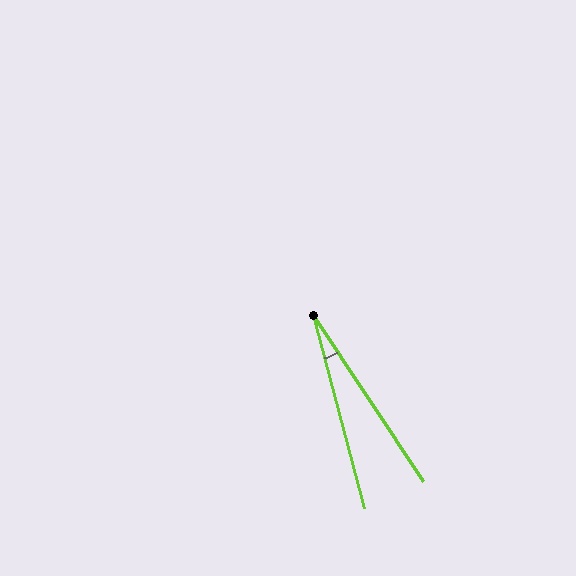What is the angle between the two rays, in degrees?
Approximately 19 degrees.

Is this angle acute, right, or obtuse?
It is acute.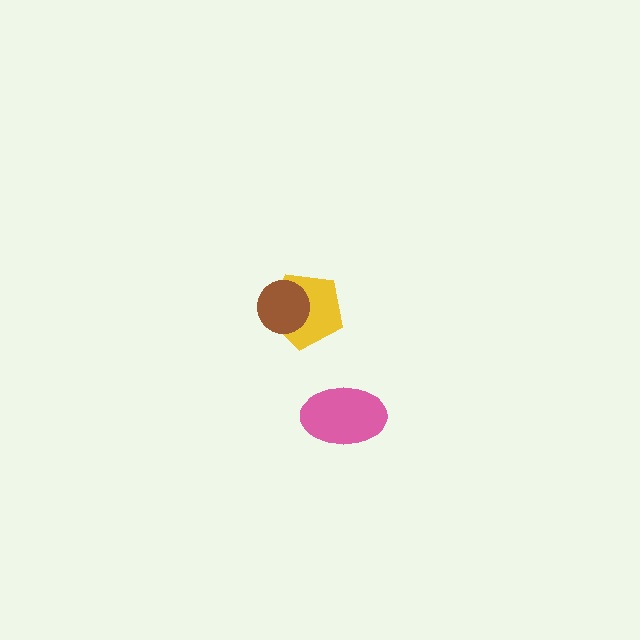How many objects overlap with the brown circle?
1 object overlaps with the brown circle.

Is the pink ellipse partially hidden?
No, no other shape covers it.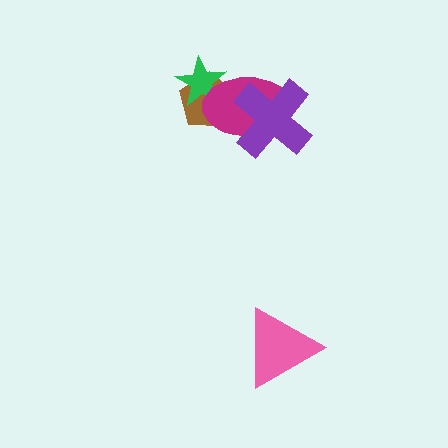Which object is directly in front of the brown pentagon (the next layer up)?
The green star is directly in front of the brown pentagon.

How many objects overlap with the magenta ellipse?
3 objects overlap with the magenta ellipse.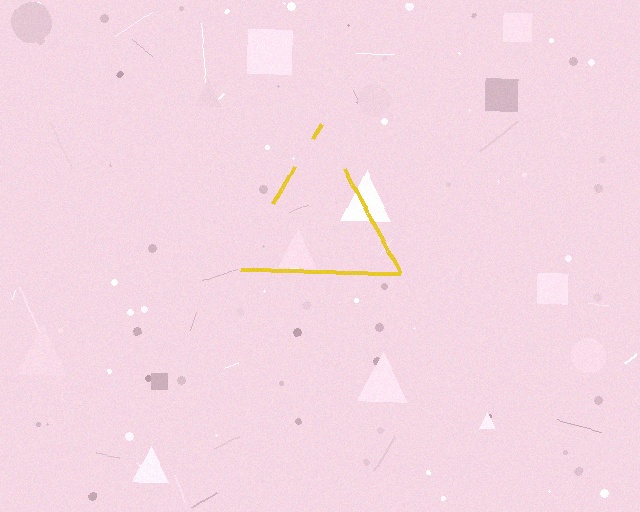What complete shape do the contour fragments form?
The contour fragments form a triangle.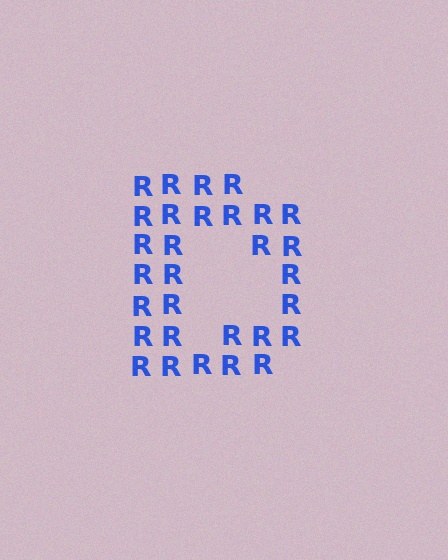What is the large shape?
The large shape is the letter D.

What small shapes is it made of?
It is made of small letter R's.